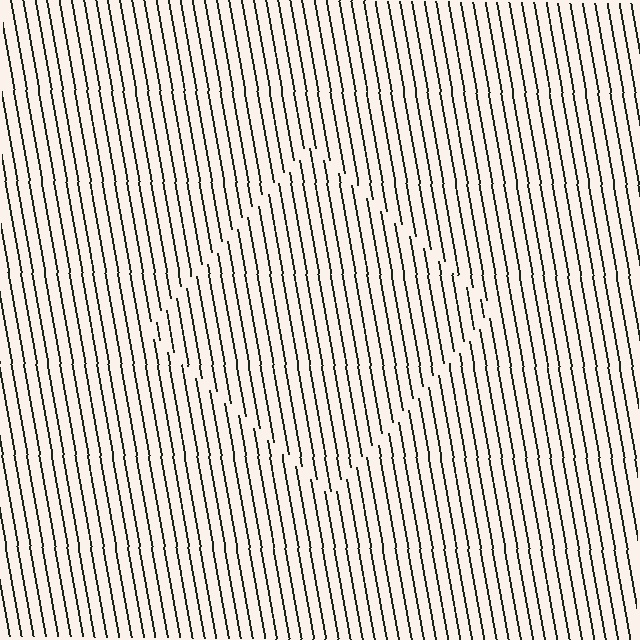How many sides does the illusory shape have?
4 sides — the line-ends trace a square.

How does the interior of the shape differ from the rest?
The interior of the shape contains the same grating, shifted by half a period — the contour is defined by the phase discontinuity where line-ends from the inner and outer gratings abut.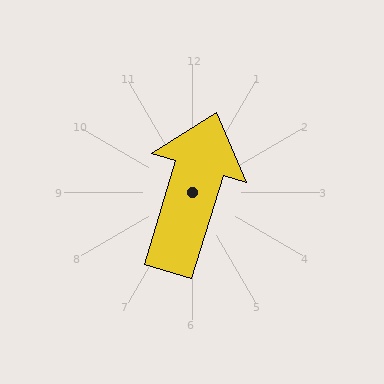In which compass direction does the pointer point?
North.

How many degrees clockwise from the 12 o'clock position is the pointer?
Approximately 17 degrees.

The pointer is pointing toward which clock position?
Roughly 1 o'clock.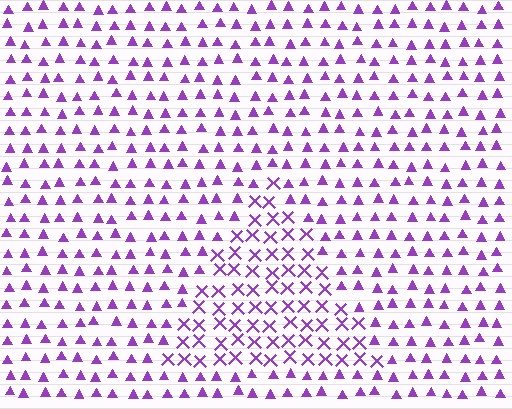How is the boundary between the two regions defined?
The boundary is defined by a change in element shape: X marks inside vs. triangles outside. All elements share the same color and spacing.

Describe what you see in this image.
The image is filled with small purple elements arranged in a uniform grid. A triangle-shaped region contains X marks, while the surrounding area contains triangles. The boundary is defined purely by the change in element shape.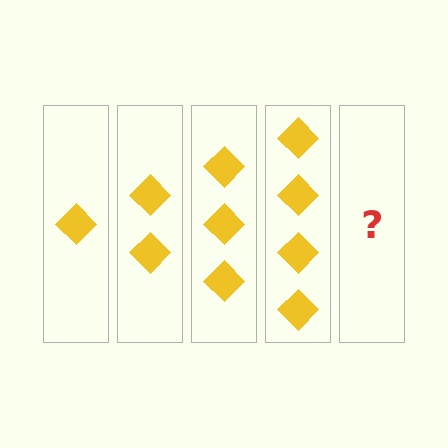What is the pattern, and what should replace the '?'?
The pattern is that each step adds one more diamond. The '?' should be 5 diamonds.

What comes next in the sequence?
The next element should be 5 diamonds.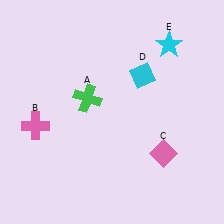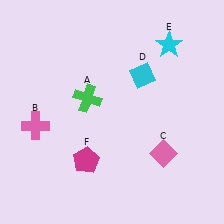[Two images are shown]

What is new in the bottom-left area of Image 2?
A magenta pentagon (F) was added in the bottom-left area of Image 2.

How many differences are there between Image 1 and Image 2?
There is 1 difference between the two images.